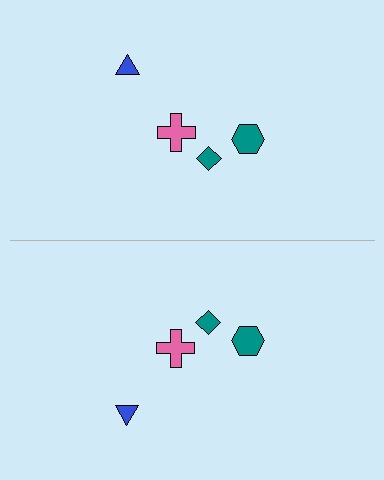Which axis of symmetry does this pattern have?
The pattern has a horizontal axis of symmetry running through the center of the image.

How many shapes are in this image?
There are 8 shapes in this image.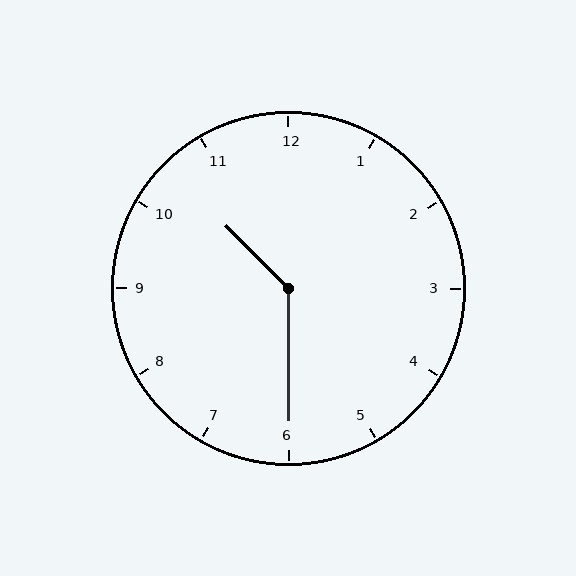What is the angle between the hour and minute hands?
Approximately 135 degrees.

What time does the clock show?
10:30.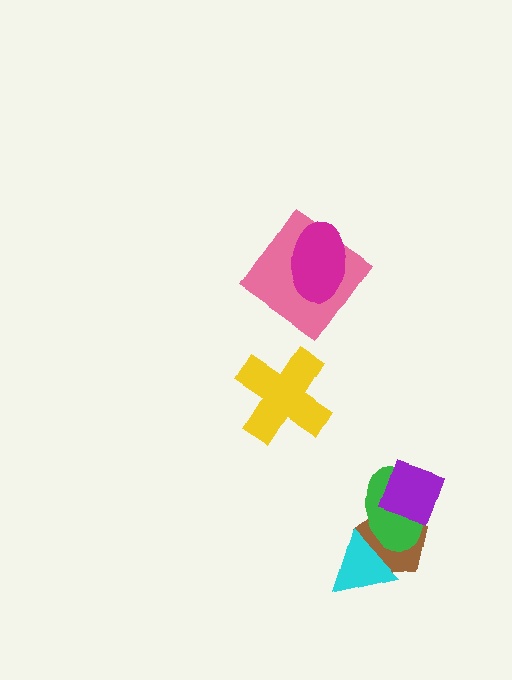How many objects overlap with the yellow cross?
0 objects overlap with the yellow cross.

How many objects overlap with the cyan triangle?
2 objects overlap with the cyan triangle.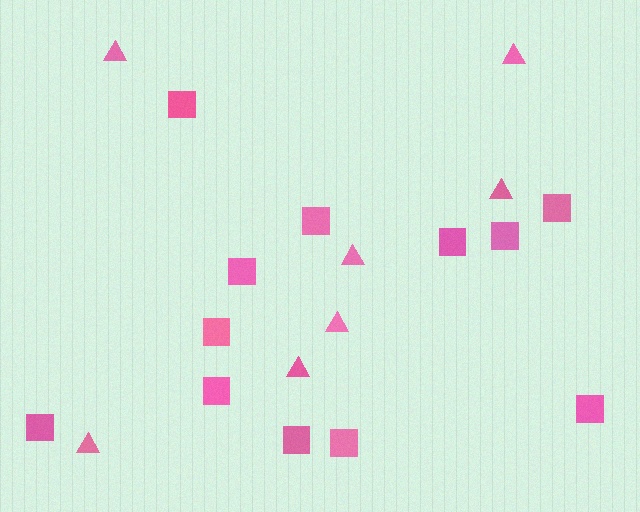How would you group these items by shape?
There are 2 groups: one group of triangles (7) and one group of squares (12).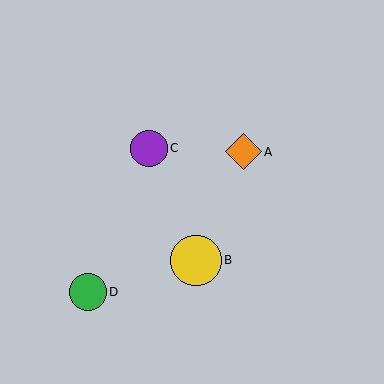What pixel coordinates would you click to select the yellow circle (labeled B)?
Click at (196, 260) to select the yellow circle B.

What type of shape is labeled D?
Shape D is a green circle.